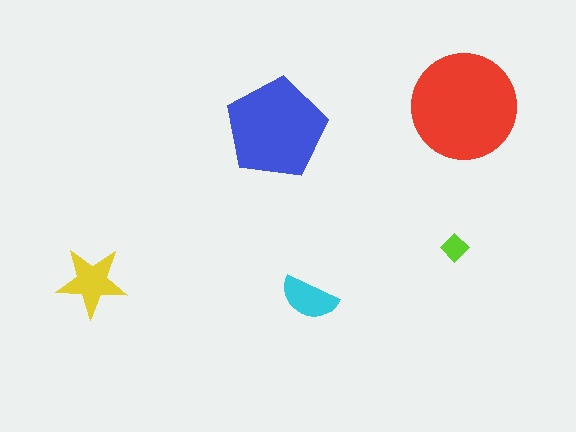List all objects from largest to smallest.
The red circle, the blue pentagon, the yellow star, the cyan semicircle, the lime diamond.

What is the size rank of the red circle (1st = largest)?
1st.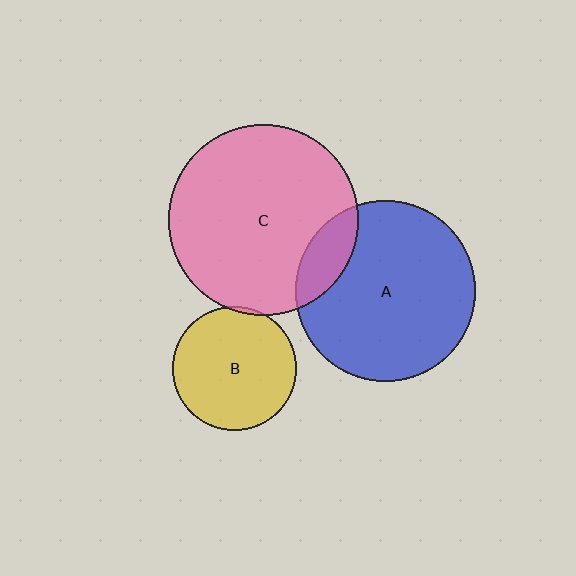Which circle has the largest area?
Circle C (pink).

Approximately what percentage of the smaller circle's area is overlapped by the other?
Approximately 15%.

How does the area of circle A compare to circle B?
Approximately 2.1 times.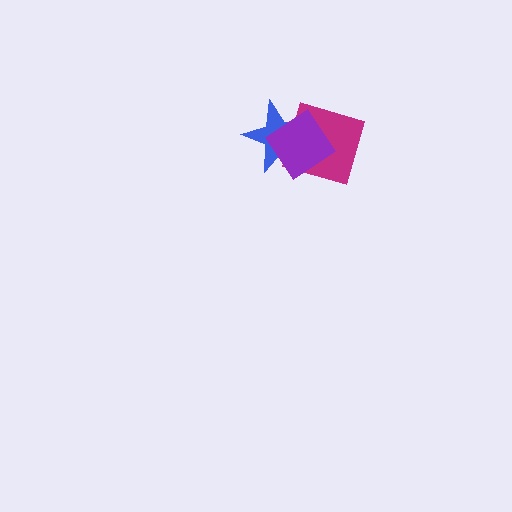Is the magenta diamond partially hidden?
Yes, it is partially covered by another shape.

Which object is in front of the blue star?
The purple diamond is in front of the blue star.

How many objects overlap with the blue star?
2 objects overlap with the blue star.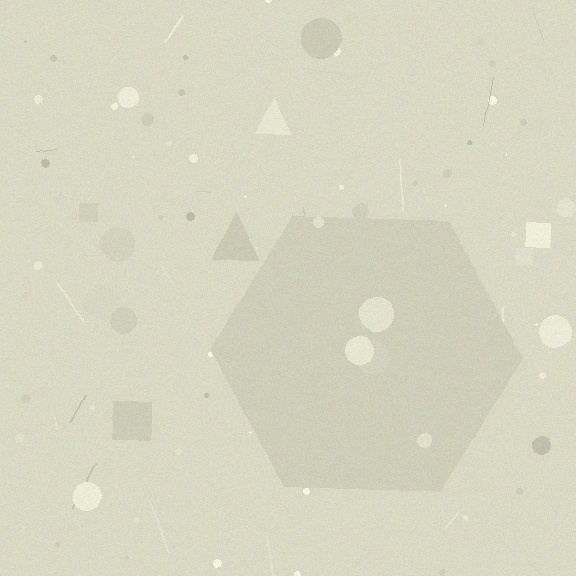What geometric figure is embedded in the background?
A hexagon is embedded in the background.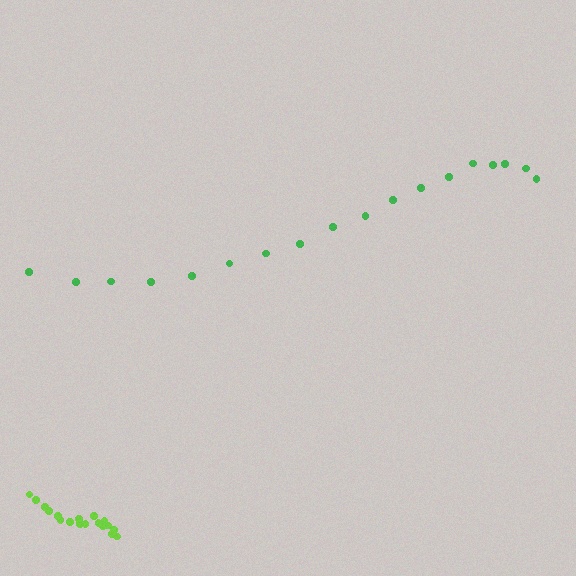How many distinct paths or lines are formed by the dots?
There are 2 distinct paths.